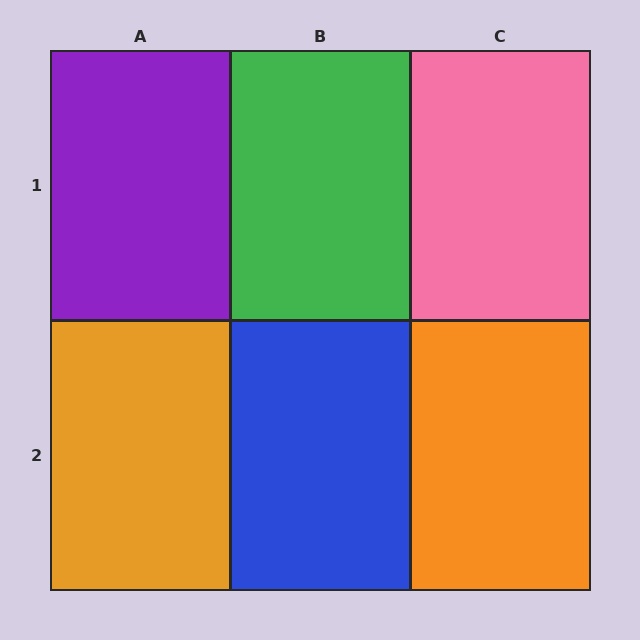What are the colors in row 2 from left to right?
Orange, blue, orange.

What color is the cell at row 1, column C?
Pink.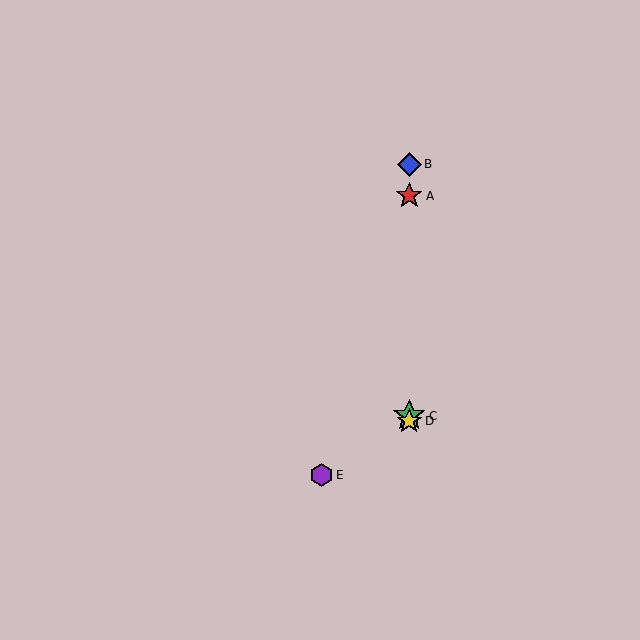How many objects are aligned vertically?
4 objects (A, B, C, D) are aligned vertically.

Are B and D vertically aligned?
Yes, both are at x≈409.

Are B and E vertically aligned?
No, B is at x≈409 and E is at x≈321.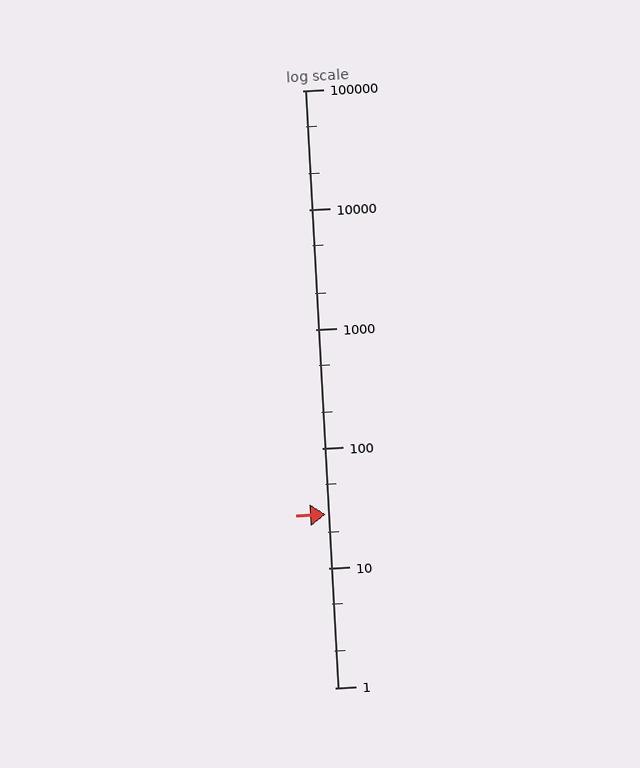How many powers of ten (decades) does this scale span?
The scale spans 5 decades, from 1 to 100000.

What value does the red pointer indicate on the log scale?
The pointer indicates approximately 28.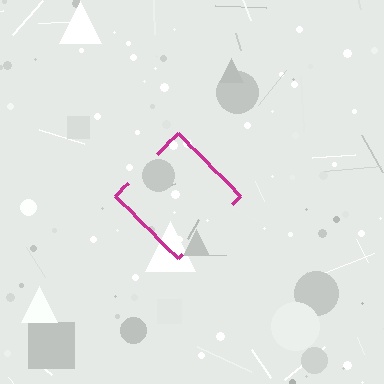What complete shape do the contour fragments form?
The contour fragments form a diamond.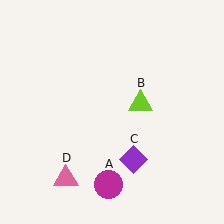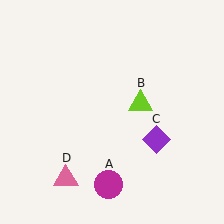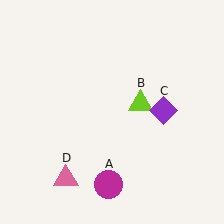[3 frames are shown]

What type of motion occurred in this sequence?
The purple diamond (object C) rotated counterclockwise around the center of the scene.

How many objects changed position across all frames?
1 object changed position: purple diamond (object C).